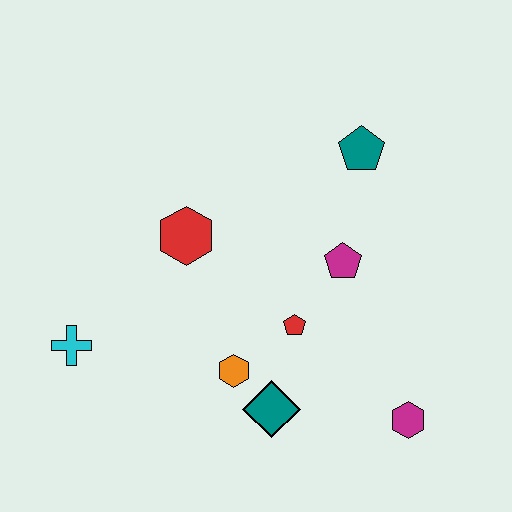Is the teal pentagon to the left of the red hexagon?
No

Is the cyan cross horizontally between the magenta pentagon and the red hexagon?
No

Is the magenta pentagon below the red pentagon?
No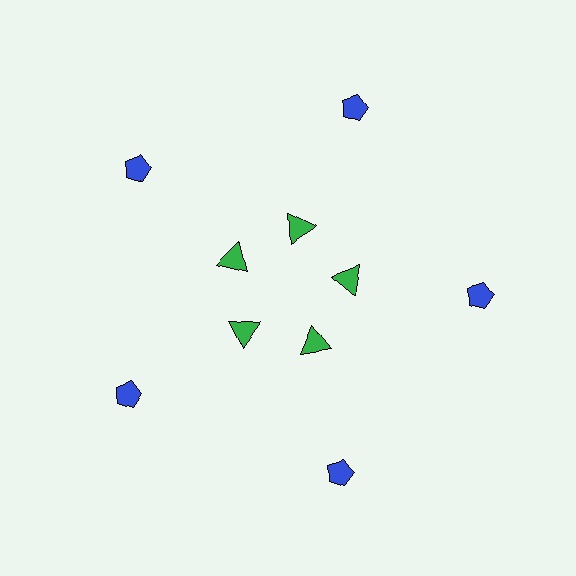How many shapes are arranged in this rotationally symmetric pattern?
There are 10 shapes, arranged in 5 groups of 2.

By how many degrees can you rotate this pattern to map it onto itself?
The pattern maps onto itself every 72 degrees of rotation.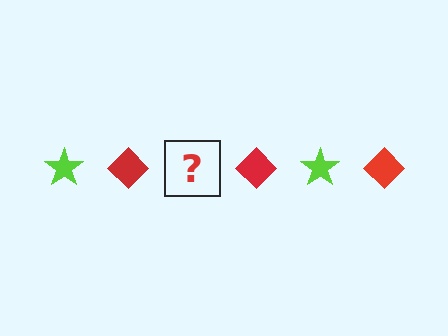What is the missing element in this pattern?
The missing element is a lime star.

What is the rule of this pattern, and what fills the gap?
The rule is that the pattern alternates between lime star and red diamond. The gap should be filled with a lime star.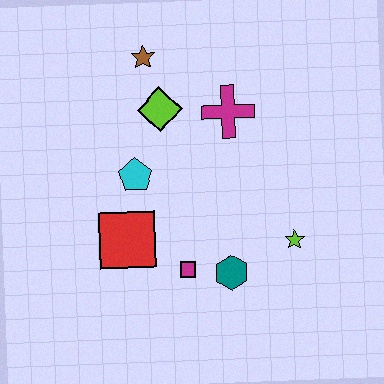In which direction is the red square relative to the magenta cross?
The red square is below the magenta cross.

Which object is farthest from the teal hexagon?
The brown star is farthest from the teal hexagon.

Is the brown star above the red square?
Yes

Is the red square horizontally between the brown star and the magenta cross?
No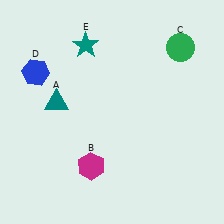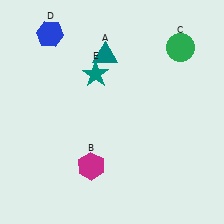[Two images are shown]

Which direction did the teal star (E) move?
The teal star (E) moved down.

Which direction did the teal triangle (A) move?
The teal triangle (A) moved right.